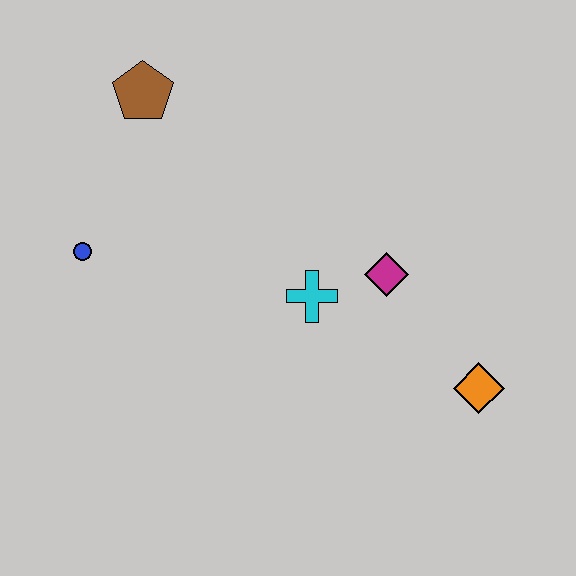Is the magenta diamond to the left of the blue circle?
No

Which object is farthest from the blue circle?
The orange diamond is farthest from the blue circle.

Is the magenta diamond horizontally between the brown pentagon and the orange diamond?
Yes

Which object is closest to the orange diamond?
The magenta diamond is closest to the orange diamond.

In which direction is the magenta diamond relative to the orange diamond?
The magenta diamond is above the orange diamond.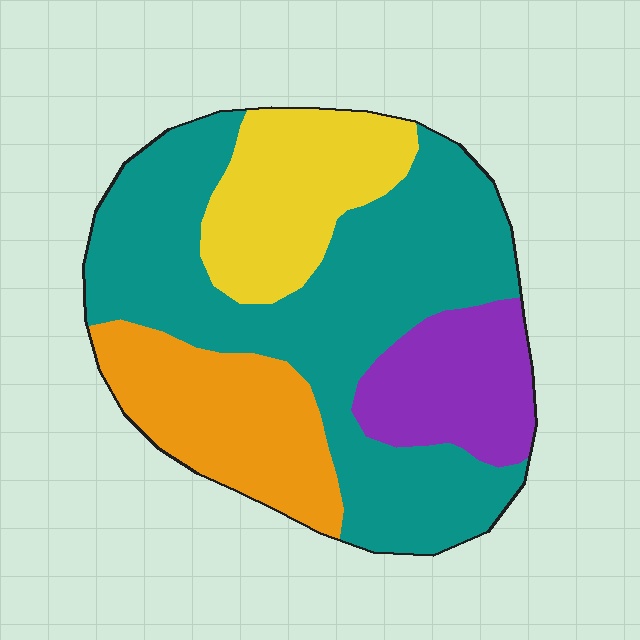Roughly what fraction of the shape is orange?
Orange takes up about one fifth (1/5) of the shape.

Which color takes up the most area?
Teal, at roughly 50%.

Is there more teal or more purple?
Teal.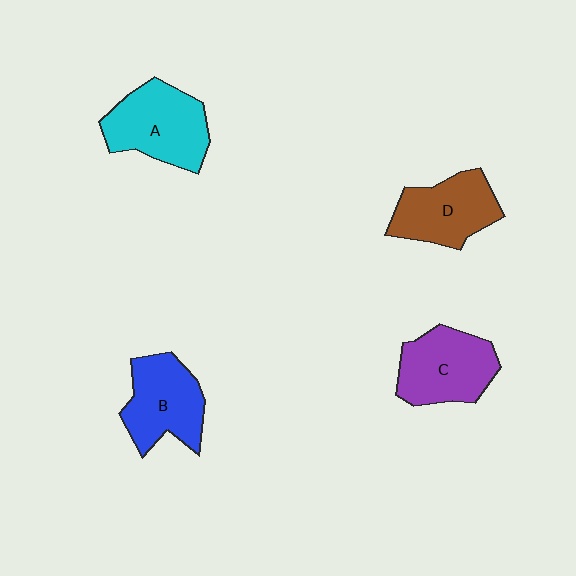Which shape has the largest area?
Shape A (cyan).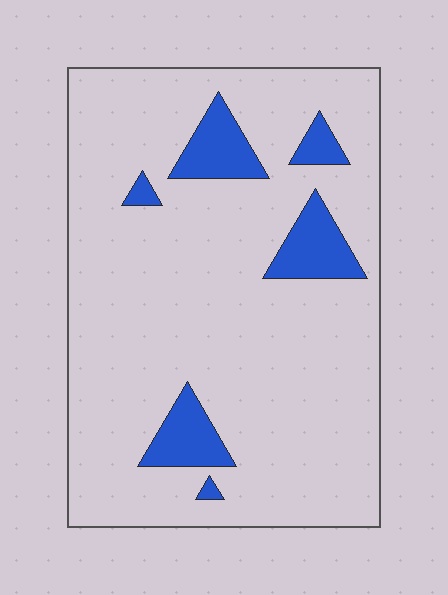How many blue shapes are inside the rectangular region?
6.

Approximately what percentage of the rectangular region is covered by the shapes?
Approximately 10%.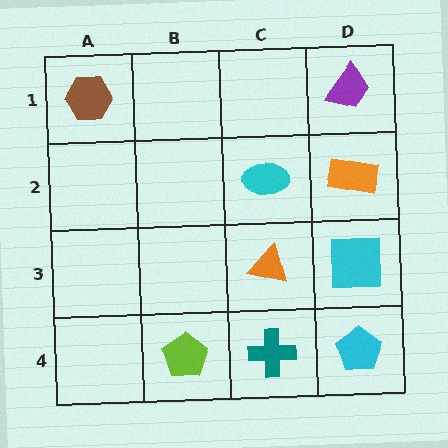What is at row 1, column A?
A brown hexagon.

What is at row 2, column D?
An orange rectangle.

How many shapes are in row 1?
2 shapes.